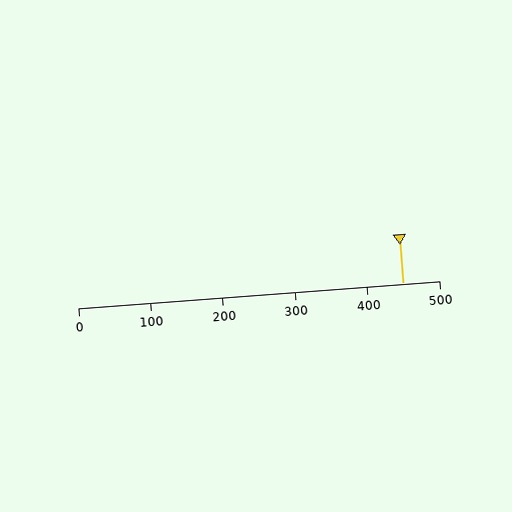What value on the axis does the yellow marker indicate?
The marker indicates approximately 450.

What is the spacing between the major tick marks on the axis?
The major ticks are spaced 100 apart.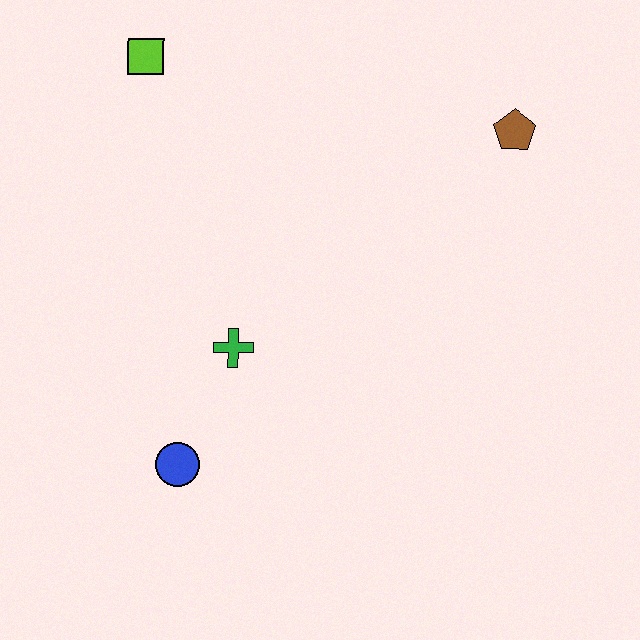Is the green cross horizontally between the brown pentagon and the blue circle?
Yes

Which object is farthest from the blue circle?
The brown pentagon is farthest from the blue circle.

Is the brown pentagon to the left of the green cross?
No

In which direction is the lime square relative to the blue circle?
The lime square is above the blue circle.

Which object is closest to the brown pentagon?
The green cross is closest to the brown pentagon.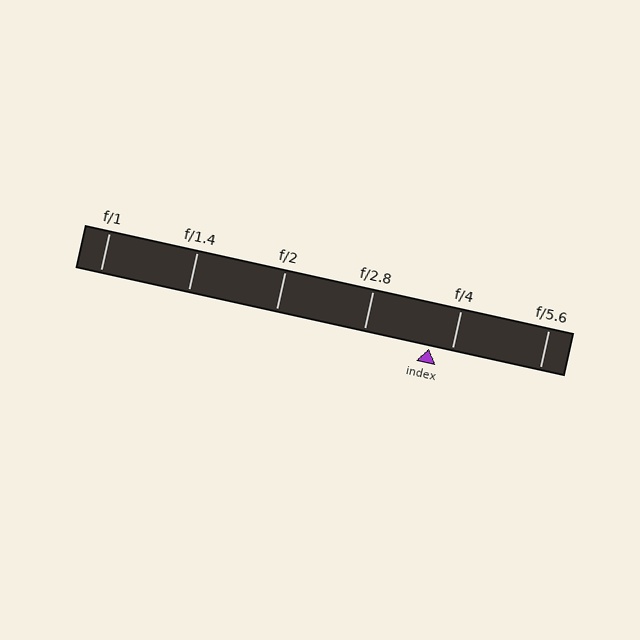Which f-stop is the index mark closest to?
The index mark is closest to f/4.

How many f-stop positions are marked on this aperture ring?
There are 6 f-stop positions marked.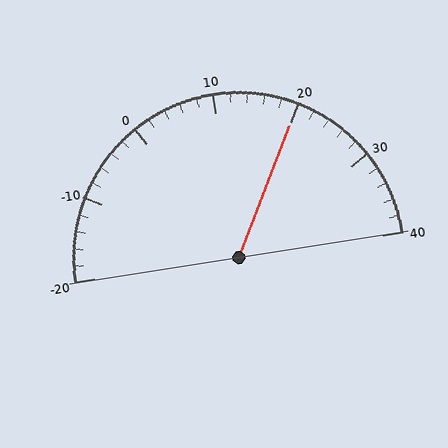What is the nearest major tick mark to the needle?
The nearest major tick mark is 20.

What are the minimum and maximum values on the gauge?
The gauge ranges from -20 to 40.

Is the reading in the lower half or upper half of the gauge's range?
The reading is in the upper half of the range (-20 to 40).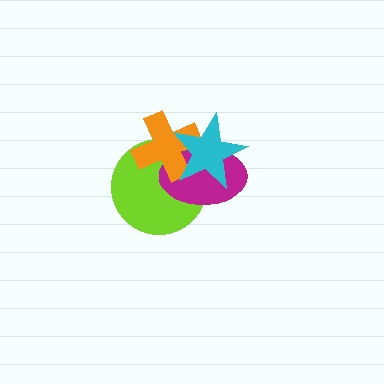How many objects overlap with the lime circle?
3 objects overlap with the lime circle.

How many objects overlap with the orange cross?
3 objects overlap with the orange cross.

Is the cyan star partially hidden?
No, no other shape covers it.